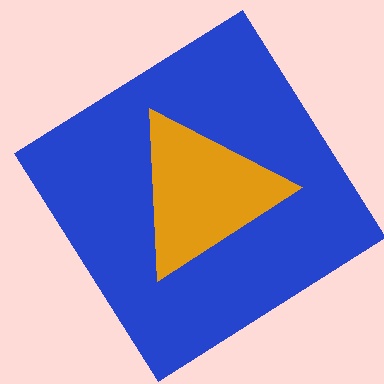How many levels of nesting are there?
2.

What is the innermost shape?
The orange triangle.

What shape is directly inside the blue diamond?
The orange triangle.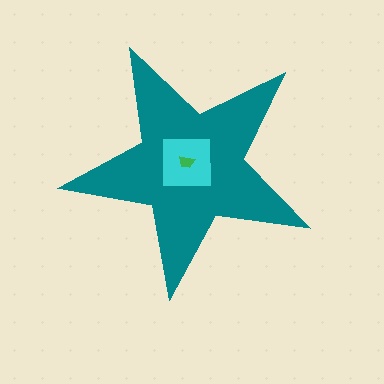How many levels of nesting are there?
3.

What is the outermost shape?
The teal star.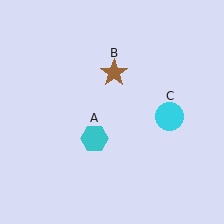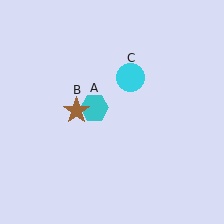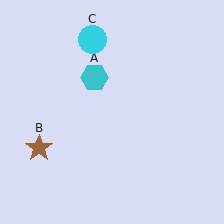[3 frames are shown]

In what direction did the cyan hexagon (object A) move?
The cyan hexagon (object A) moved up.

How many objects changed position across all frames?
3 objects changed position: cyan hexagon (object A), brown star (object B), cyan circle (object C).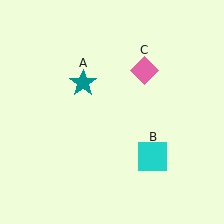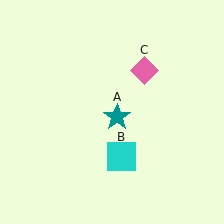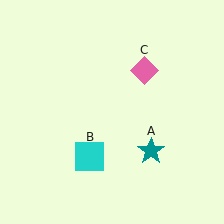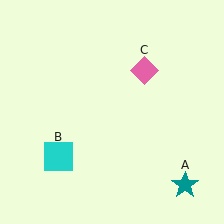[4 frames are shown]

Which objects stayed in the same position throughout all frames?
Pink diamond (object C) remained stationary.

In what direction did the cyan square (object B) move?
The cyan square (object B) moved left.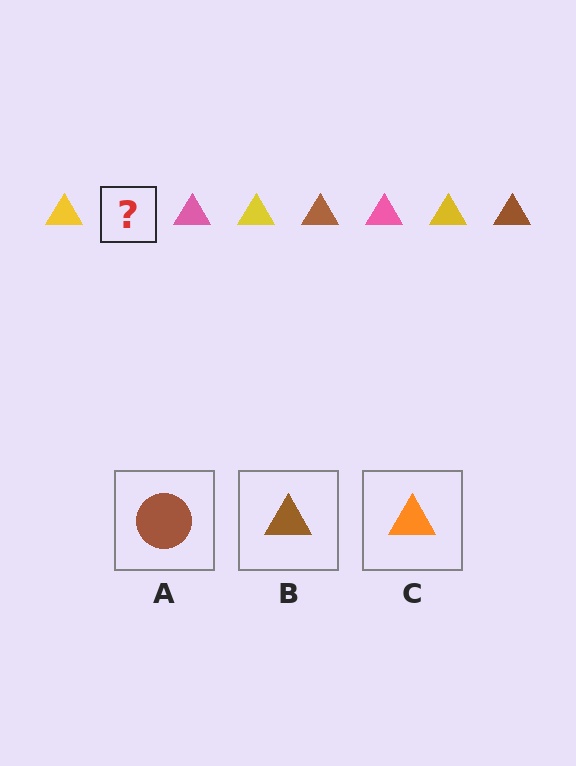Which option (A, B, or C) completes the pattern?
B.